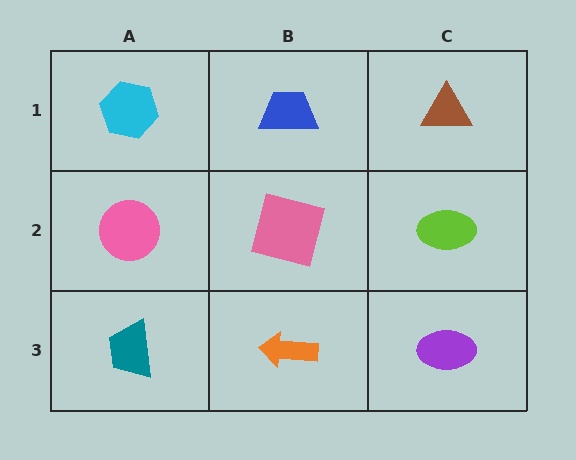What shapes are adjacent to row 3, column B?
A pink square (row 2, column B), a teal trapezoid (row 3, column A), a purple ellipse (row 3, column C).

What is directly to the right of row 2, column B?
A lime ellipse.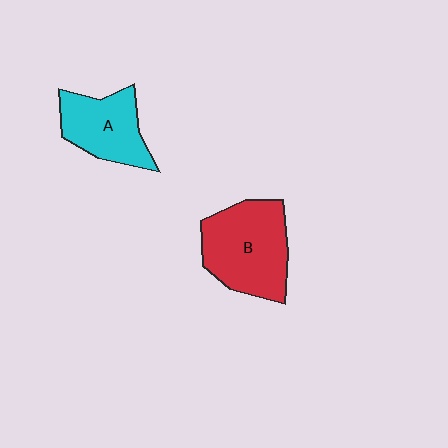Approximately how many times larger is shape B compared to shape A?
Approximately 1.4 times.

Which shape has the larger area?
Shape B (red).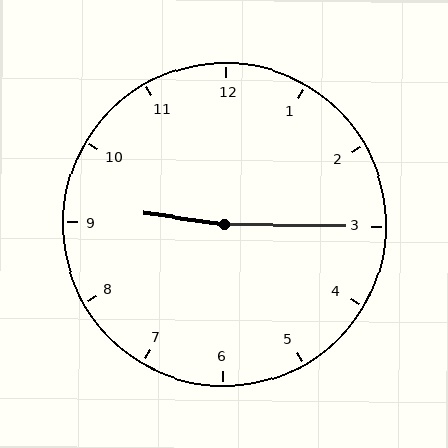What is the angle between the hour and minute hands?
Approximately 172 degrees.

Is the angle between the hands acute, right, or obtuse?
It is obtuse.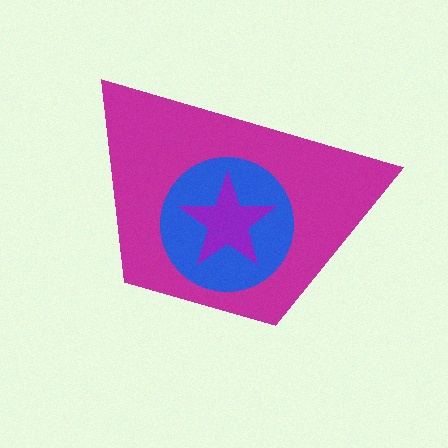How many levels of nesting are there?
3.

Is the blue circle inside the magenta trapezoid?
Yes.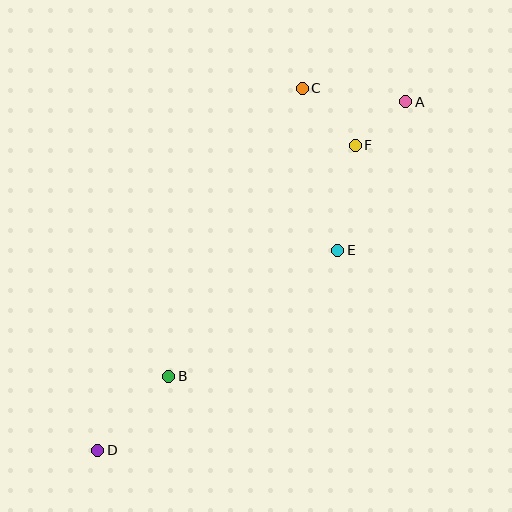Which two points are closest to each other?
Points A and F are closest to each other.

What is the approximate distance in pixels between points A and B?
The distance between A and B is approximately 363 pixels.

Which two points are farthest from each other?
Points A and D are farthest from each other.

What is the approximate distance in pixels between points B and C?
The distance between B and C is approximately 317 pixels.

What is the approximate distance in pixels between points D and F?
The distance between D and F is approximately 399 pixels.